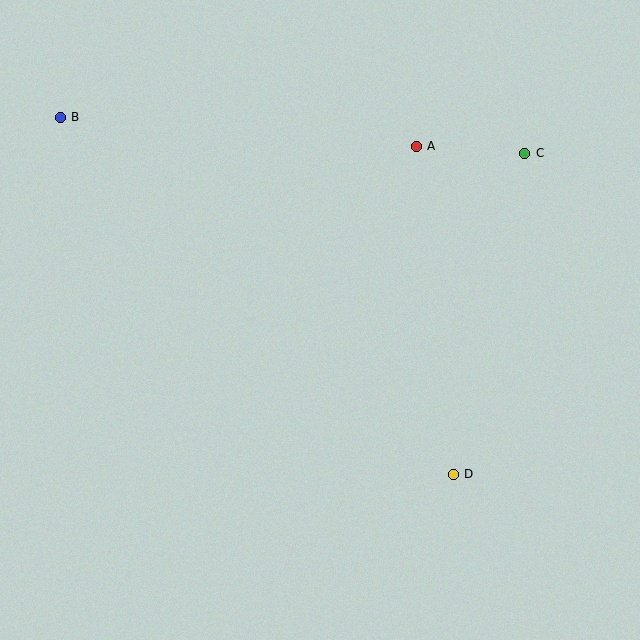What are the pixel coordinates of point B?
Point B is at (60, 117).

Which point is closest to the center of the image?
Point A at (416, 146) is closest to the center.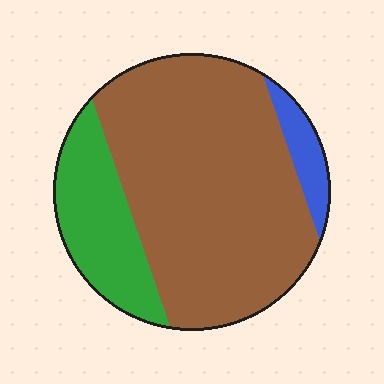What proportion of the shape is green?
Green takes up about one fifth (1/5) of the shape.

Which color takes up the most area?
Brown, at roughly 70%.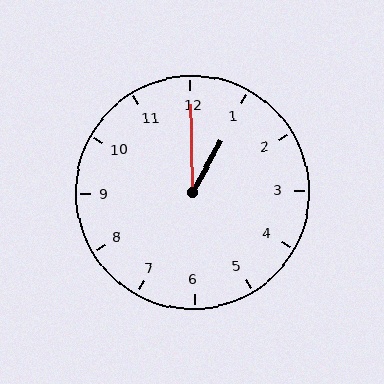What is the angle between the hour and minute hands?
Approximately 30 degrees.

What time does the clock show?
1:00.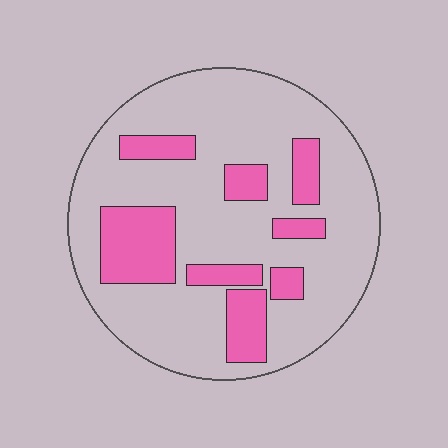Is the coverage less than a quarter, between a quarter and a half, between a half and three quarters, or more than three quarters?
Less than a quarter.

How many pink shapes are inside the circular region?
8.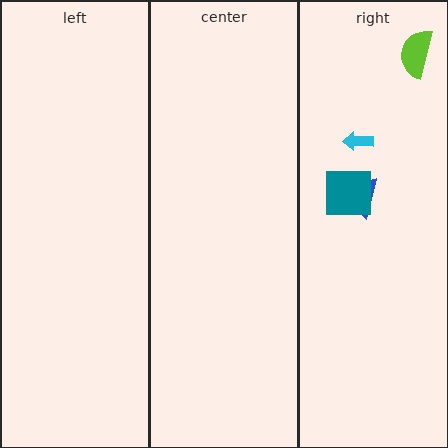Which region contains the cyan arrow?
The right region.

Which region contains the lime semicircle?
The right region.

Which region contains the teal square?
The right region.